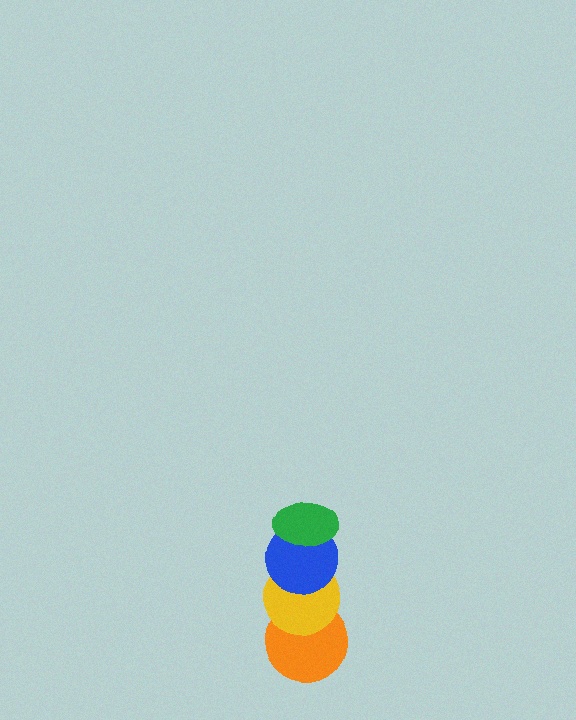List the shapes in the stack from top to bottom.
From top to bottom: the green ellipse, the blue circle, the yellow circle, the orange circle.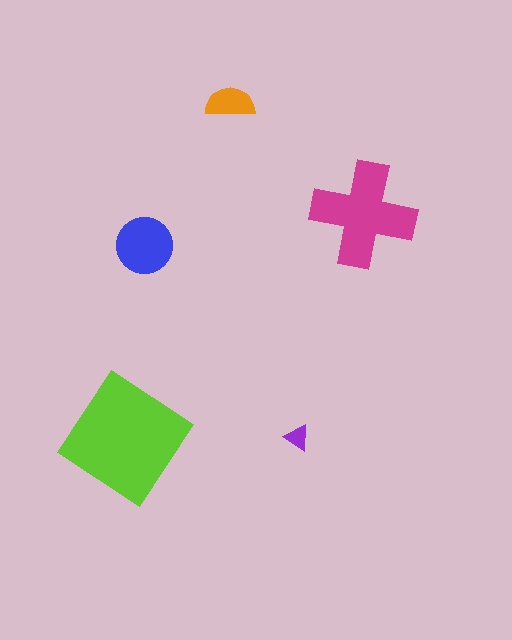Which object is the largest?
The lime diamond.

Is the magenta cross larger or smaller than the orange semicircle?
Larger.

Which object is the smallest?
The purple triangle.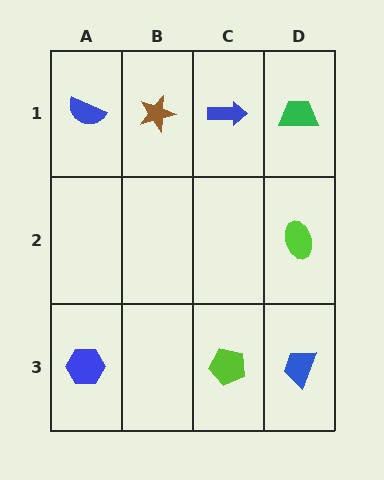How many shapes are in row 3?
3 shapes.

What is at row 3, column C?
A lime pentagon.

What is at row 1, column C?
A blue arrow.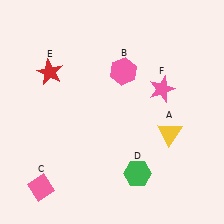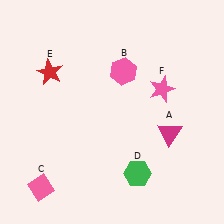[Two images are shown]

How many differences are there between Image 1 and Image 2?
There is 1 difference between the two images.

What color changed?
The triangle (A) changed from yellow in Image 1 to magenta in Image 2.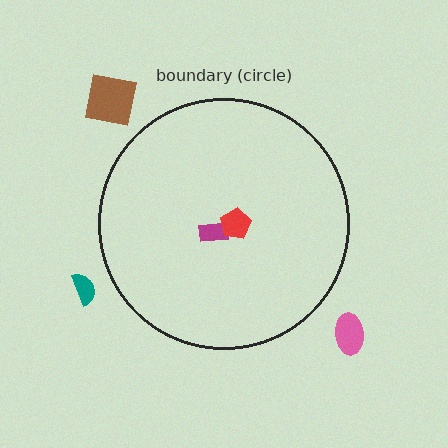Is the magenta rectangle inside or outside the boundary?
Inside.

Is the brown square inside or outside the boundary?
Outside.